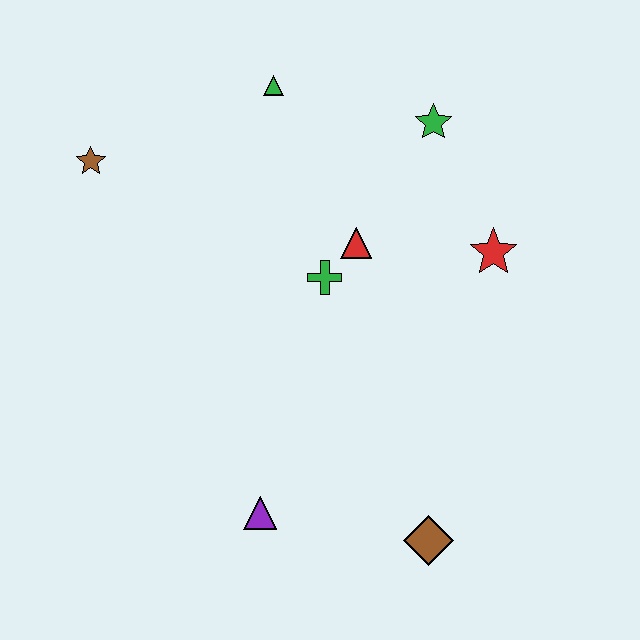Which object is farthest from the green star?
The purple triangle is farthest from the green star.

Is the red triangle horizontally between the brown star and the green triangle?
No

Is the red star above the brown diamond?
Yes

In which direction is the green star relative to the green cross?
The green star is above the green cross.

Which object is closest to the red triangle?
The green cross is closest to the red triangle.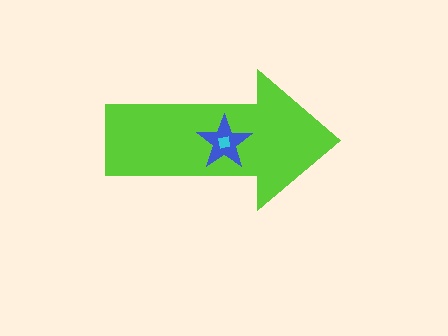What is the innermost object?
The cyan square.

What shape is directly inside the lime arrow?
The blue star.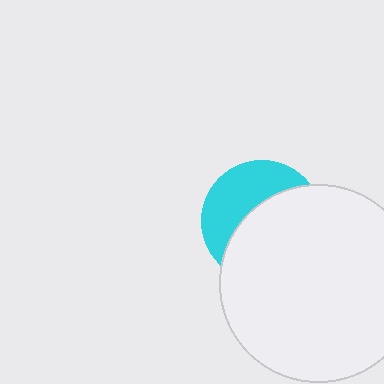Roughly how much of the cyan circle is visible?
A small part of it is visible (roughly 41%).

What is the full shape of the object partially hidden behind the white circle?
The partially hidden object is a cyan circle.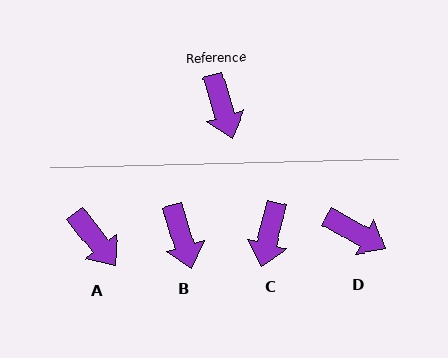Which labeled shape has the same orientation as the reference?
B.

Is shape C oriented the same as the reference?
No, it is off by about 30 degrees.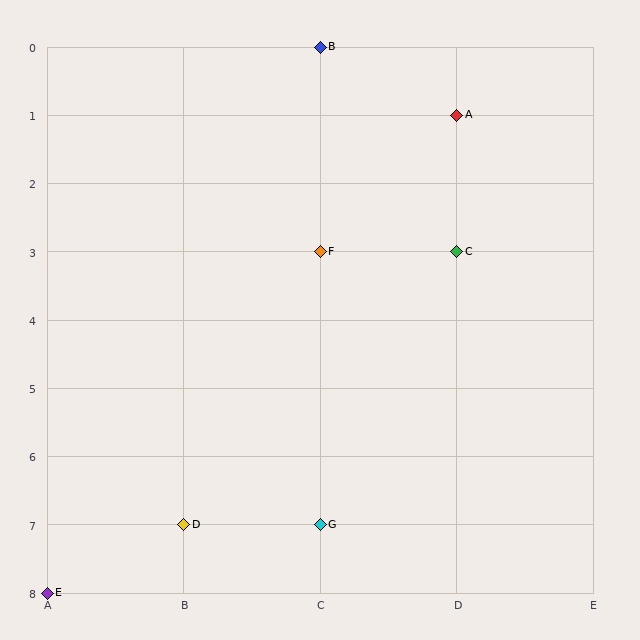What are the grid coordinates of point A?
Point A is at grid coordinates (D, 1).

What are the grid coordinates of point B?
Point B is at grid coordinates (C, 0).